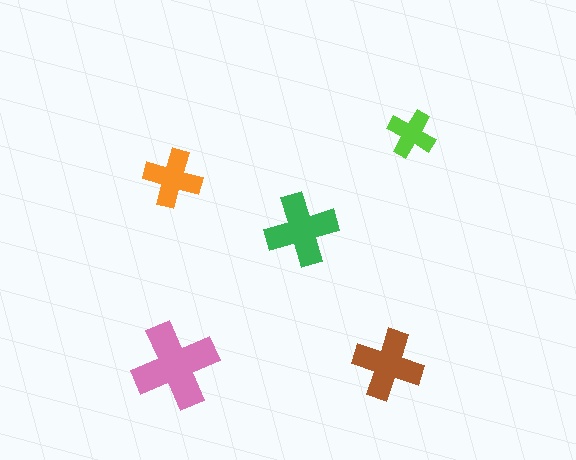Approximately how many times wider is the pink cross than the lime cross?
About 2 times wider.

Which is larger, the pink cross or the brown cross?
The pink one.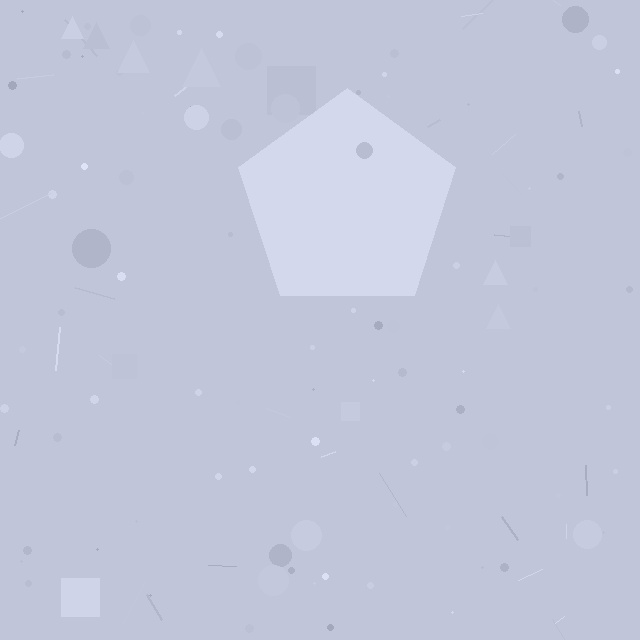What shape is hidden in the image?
A pentagon is hidden in the image.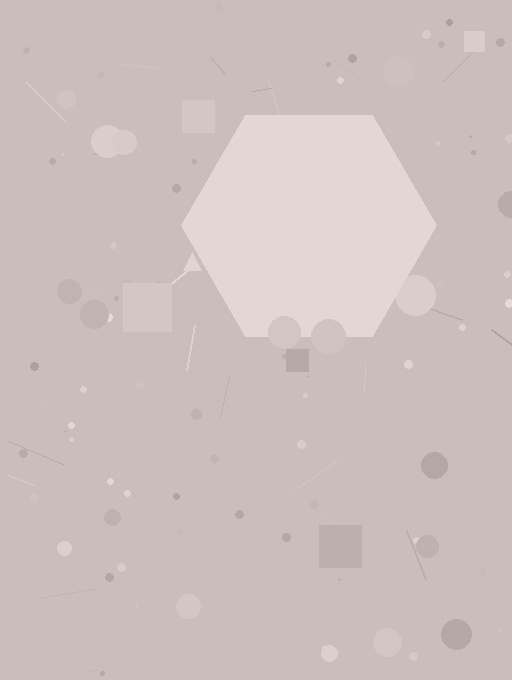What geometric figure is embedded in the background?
A hexagon is embedded in the background.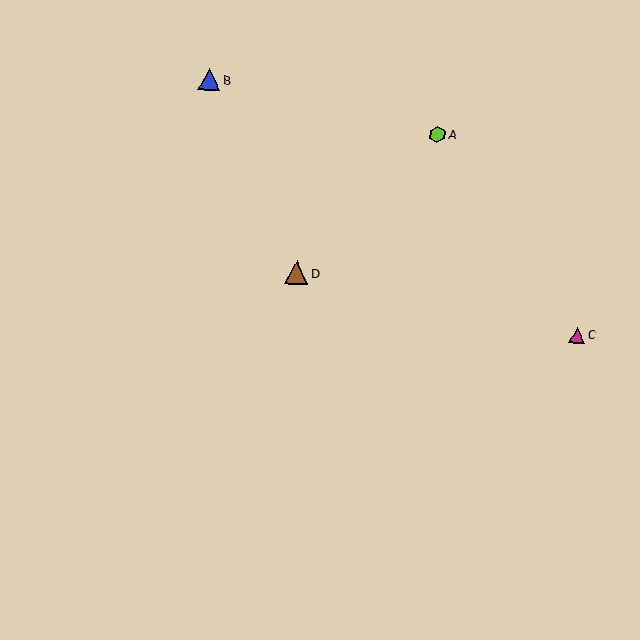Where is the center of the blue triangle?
The center of the blue triangle is at (209, 79).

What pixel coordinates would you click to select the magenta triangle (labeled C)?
Click at (577, 335) to select the magenta triangle C.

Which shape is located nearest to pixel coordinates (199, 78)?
The blue triangle (labeled B) at (209, 79) is nearest to that location.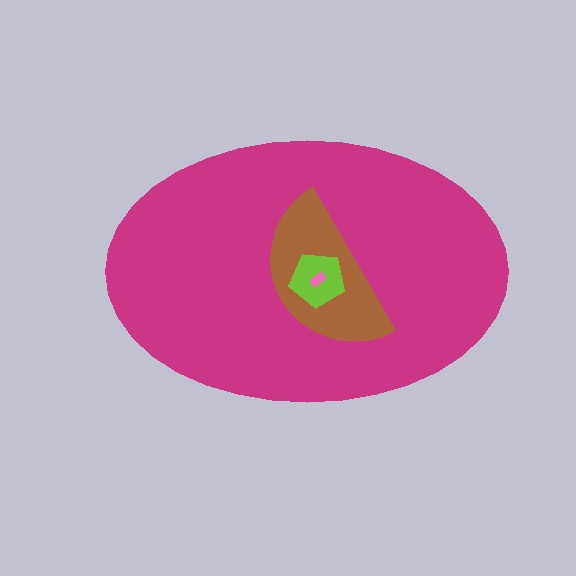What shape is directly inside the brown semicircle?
The lime pentagon.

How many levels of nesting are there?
4.